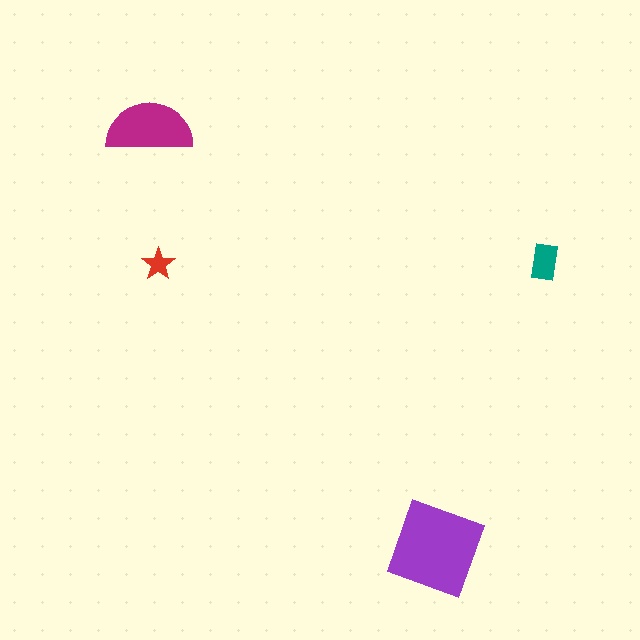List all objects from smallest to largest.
The red star, the teal rectangle, the magenta semicircle, the purple square.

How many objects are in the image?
There are 4 objects in the image.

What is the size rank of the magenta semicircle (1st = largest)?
2nd.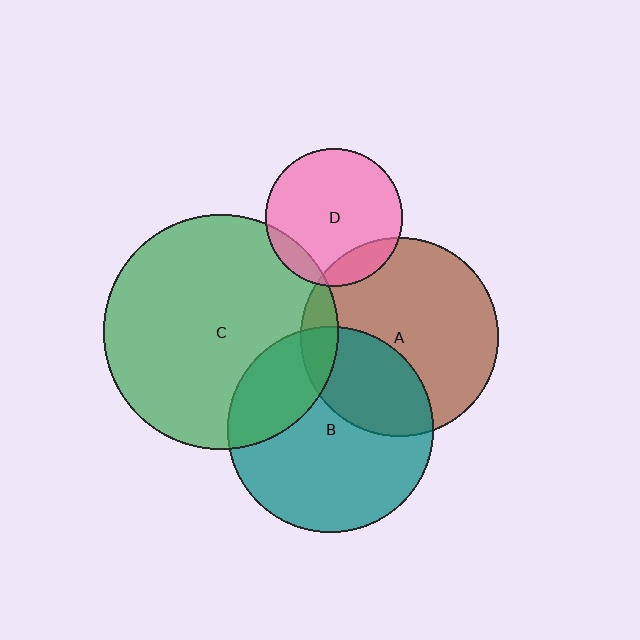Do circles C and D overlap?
Yes.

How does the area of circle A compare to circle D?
Approximately 2.1 times.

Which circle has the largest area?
Circle C (green).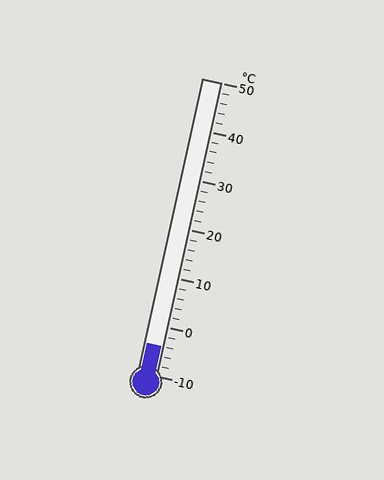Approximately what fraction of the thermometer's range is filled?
The thermometer is filled to approximately 10% of its range.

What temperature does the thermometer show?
The thermometer shows approximately -4°C.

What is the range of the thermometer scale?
The thermometer scale ranges from -10°C to 50°C.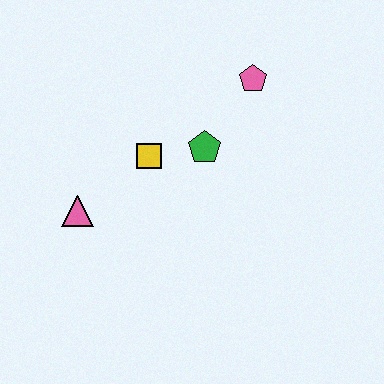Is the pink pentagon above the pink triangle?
Yes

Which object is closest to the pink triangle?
The yellow square is closest to the pink triangle.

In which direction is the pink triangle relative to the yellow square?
The pink triangle is to the left of the yellow square.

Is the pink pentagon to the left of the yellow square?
No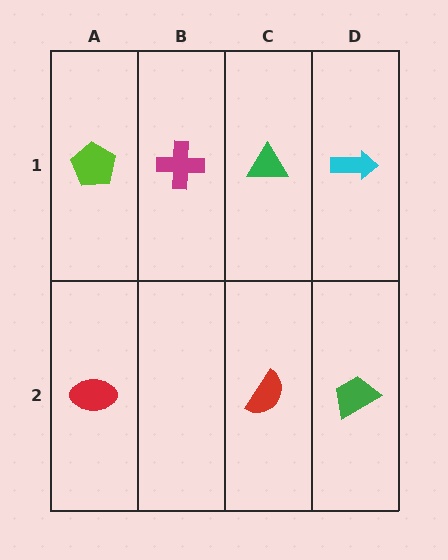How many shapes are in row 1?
4 shapes.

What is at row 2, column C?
A red semicircle.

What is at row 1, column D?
A cyan arrow.